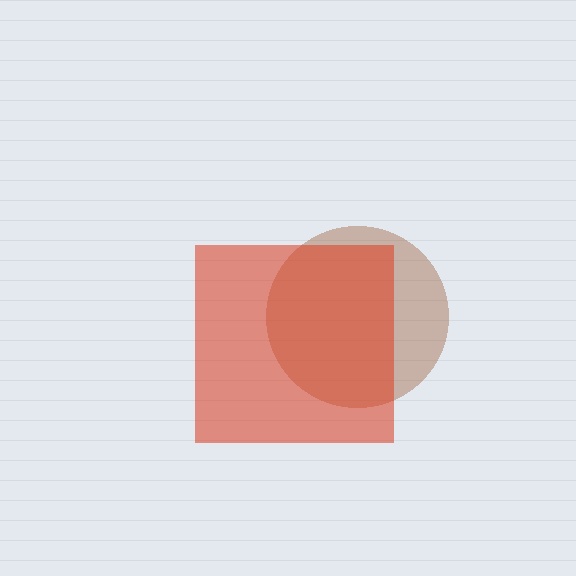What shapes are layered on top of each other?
The layered shapes are: a brown circle, a red square.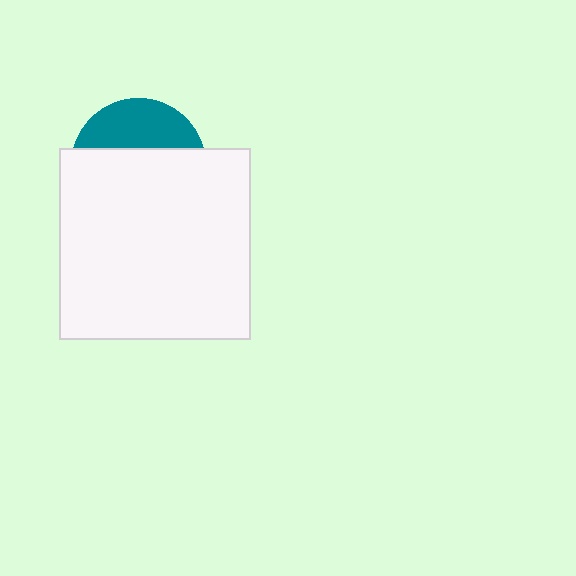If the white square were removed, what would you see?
You would see the complete teal circle.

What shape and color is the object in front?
The object in front is a white square.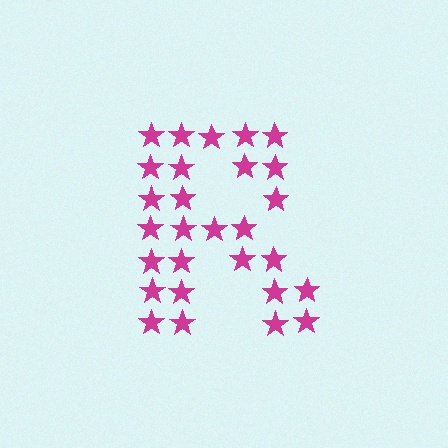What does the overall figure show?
The overall figure shows the letter R.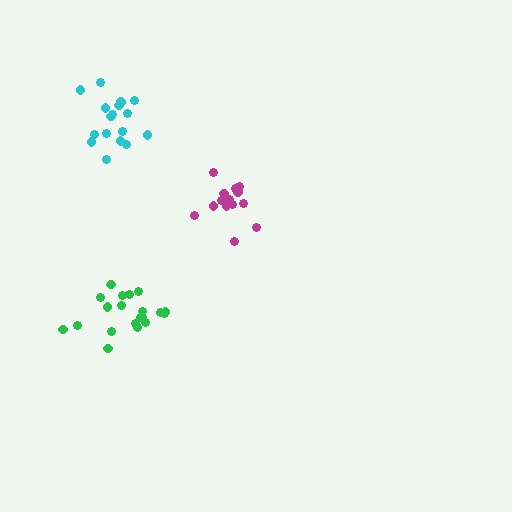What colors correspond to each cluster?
The clusters are colored: cyan, green, magenta.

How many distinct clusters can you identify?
There are 3 distinct clusters.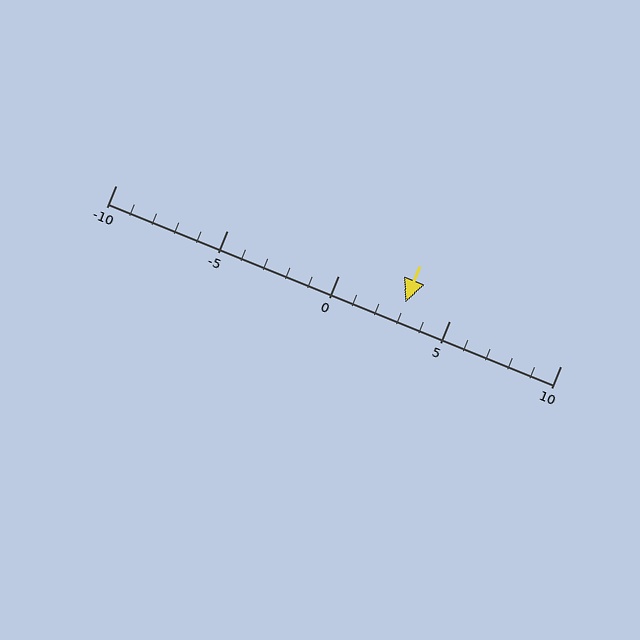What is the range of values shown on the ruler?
The ruler shows values from -10 to 10.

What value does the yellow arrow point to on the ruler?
The yellow arrow points to approximately 3.